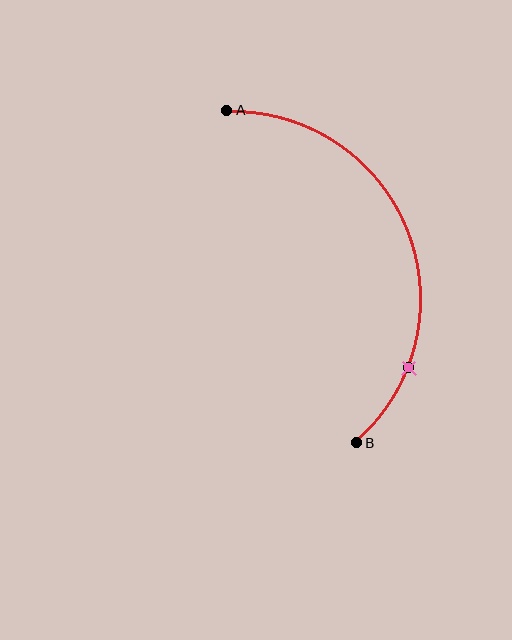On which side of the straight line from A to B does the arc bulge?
The arc bulges to the right of the straight line connecting A and B.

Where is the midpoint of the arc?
The arc midpoint is the point on the curve farthest from the straight line joining A and B. It sits to the right of that line.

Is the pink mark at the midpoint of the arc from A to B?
No. The pink mark lies on the arc but is closer to endpoint B. The arc midpoint would be at the point on the curve equidistant along the arc from both A and B.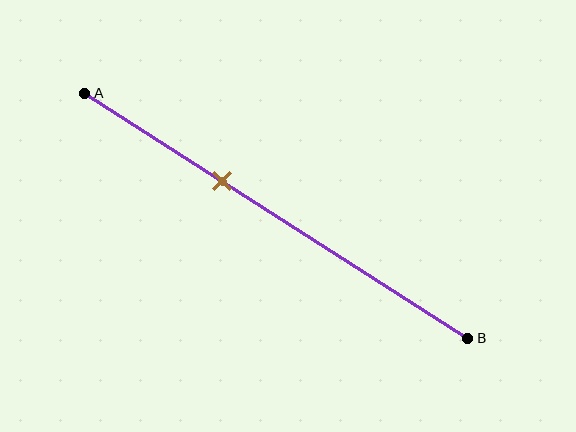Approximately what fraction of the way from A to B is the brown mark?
The brown mark is approximately 35% of the way from A to B.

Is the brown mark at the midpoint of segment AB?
No, the mark is at about 35% from A, not at the 50% midpoint.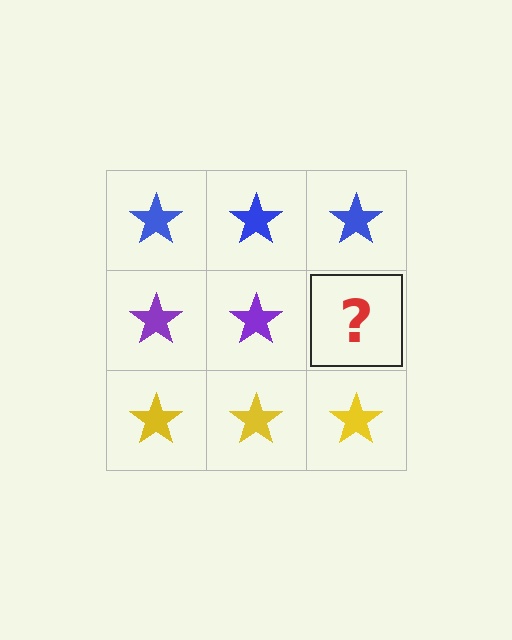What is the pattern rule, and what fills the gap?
The rule is that each row has a consistent color. The gap should be filled with a purple star.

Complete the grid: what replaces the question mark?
The question mark should be replaced with a purple star.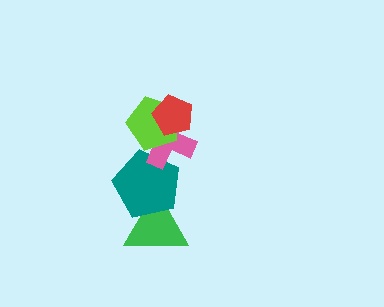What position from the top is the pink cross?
The pink cross is 3rd from the top.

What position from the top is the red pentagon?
The red pentagon is 1st from the top.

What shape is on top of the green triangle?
The teal pentagon is on top of the green triangle.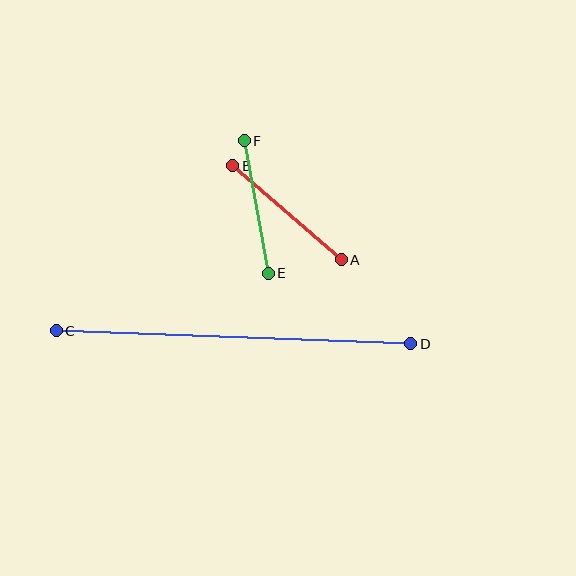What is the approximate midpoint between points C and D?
The midpoint is at approximately (234, 337) pixels.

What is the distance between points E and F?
The distance is approximately 135 pixels.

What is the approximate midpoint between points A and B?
The midpoint is at approximately (287, 213) pixels.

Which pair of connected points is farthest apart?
Points C and D are farthest apart.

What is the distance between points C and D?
The distance is approximately 355 pixels.